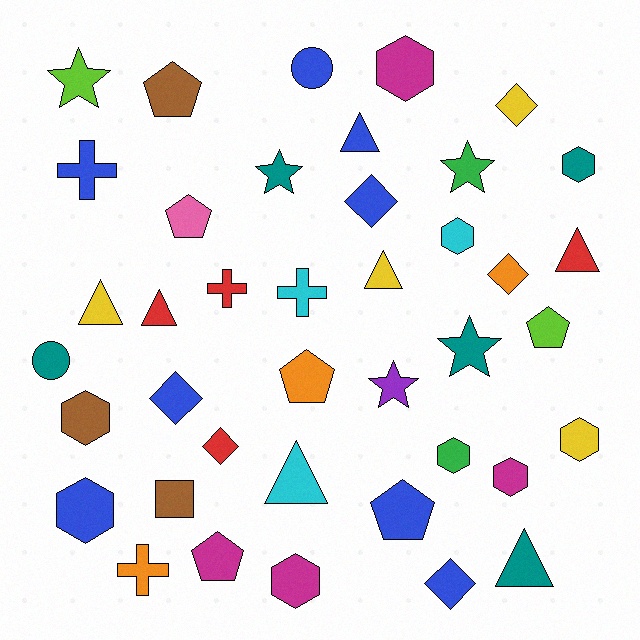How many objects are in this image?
There are 40 objects.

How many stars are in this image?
There are 5 stars.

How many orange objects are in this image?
There are 3 orange objects.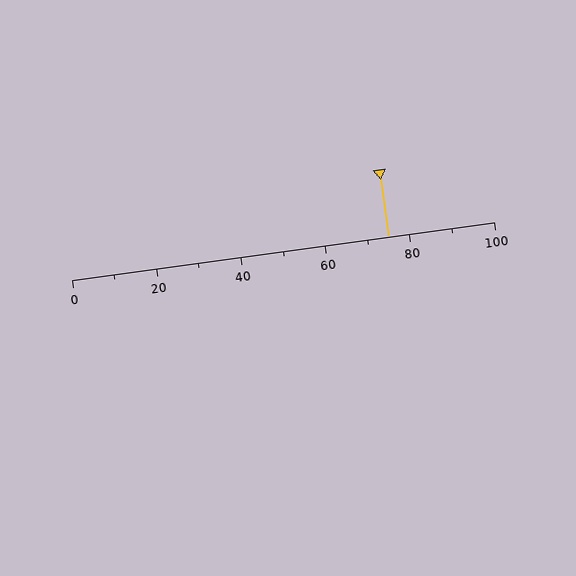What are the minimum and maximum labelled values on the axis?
The axis runs from 0 to 100.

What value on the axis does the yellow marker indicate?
The marker indicates approximately 75.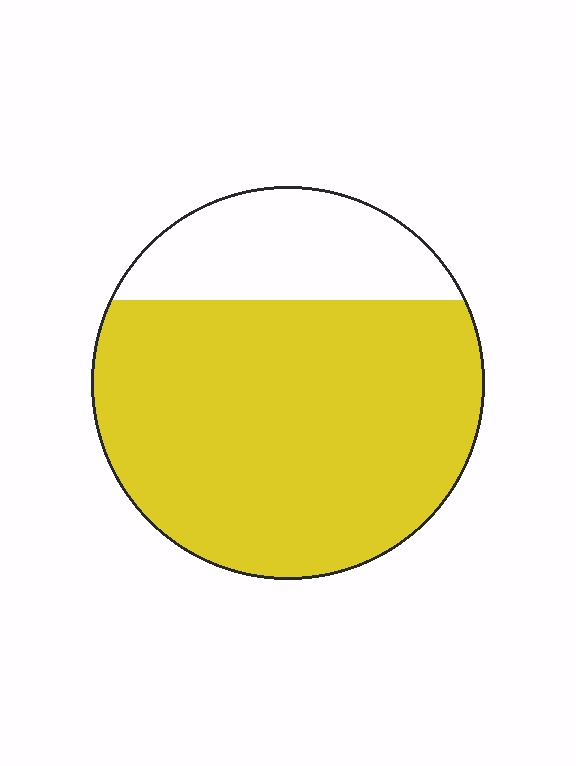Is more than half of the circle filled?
Yes.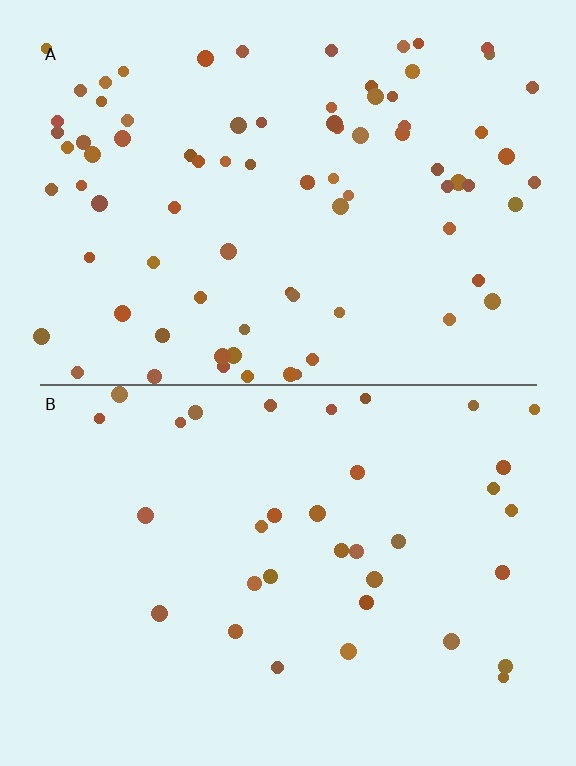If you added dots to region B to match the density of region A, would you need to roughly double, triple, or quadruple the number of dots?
Approximately double.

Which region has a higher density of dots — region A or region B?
A (the top).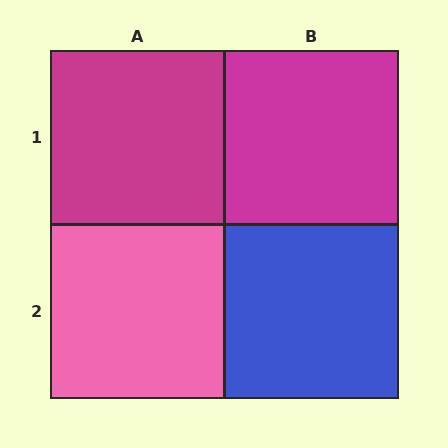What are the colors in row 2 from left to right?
Pink, blue.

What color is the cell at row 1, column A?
Magenta.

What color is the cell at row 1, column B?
Magenta.